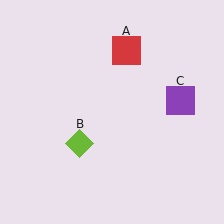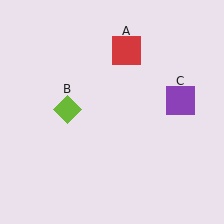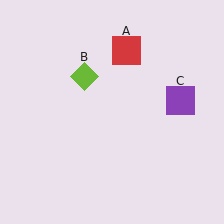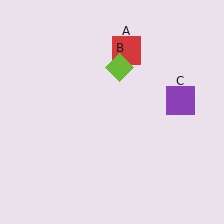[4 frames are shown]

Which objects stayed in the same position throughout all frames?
Red square (object A) and purple square (object C) remained stationary.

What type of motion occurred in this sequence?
The lime diamond (object B) rotated clockwise around the center of the scene.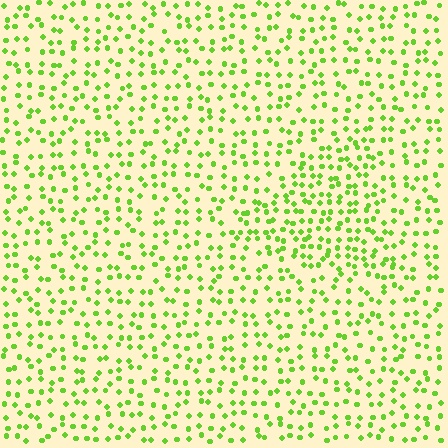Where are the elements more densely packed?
The elements are more densely packed inside the triangle boundary.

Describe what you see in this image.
The image contains small lime elements arranged at two different densities. A triangle-shaped region is visible where the elements are more densely packed than the surrounding area.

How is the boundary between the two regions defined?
The boundary is defined by a change in element density (approximately 1.6x ratio). All elements are the same color, size, and shape.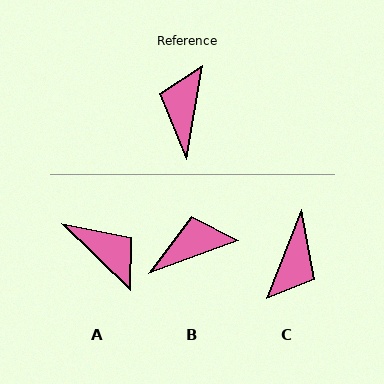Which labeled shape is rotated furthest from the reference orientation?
C, about 168 degrees away.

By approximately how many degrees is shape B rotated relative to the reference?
Approximately 60 degrees clockwise.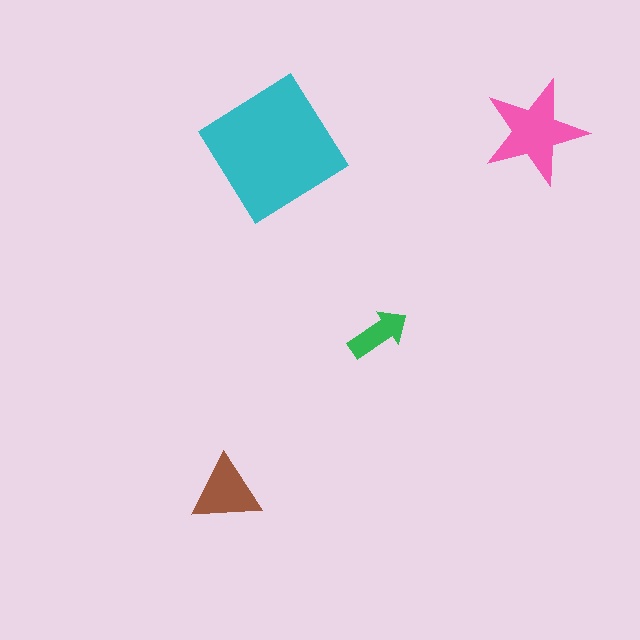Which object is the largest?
The cyan diamond.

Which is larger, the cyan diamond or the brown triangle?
The cyan diamond.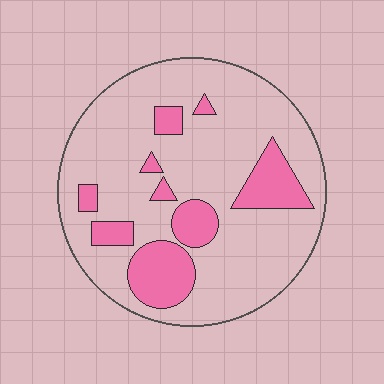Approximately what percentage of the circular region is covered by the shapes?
Approximately 20%.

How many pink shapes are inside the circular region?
9.